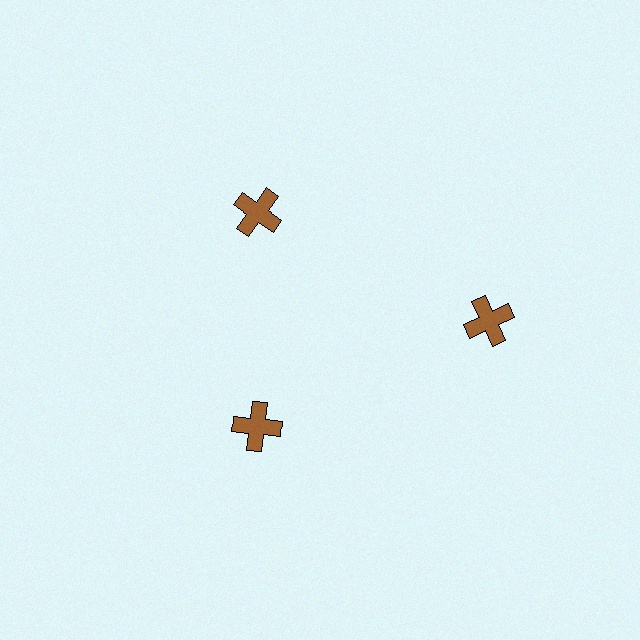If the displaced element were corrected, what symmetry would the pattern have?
It would have 3-fold rotational symmetry — the pattern would map onto itself every 120 degrees.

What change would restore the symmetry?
The symmetry would be restored by moving it inward, back onto the ring so that all 3 crosses sit at equal angles and equal distance from the center.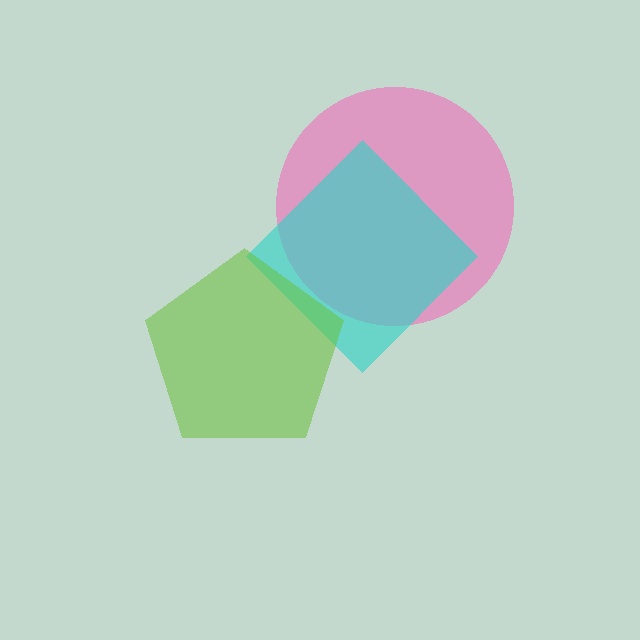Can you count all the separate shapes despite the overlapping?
Yes, there are 3 separate shapes.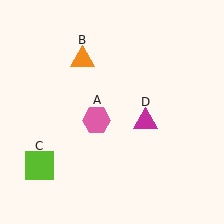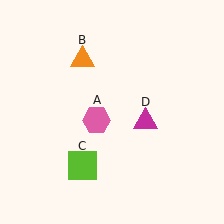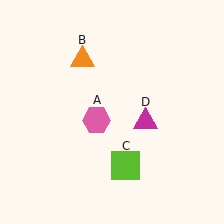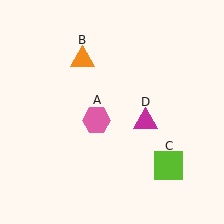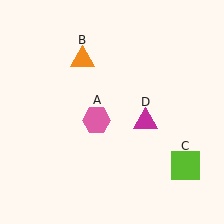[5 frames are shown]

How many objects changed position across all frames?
1 object changed position: lime square (object C).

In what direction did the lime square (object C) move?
The lime square (object C) moved right.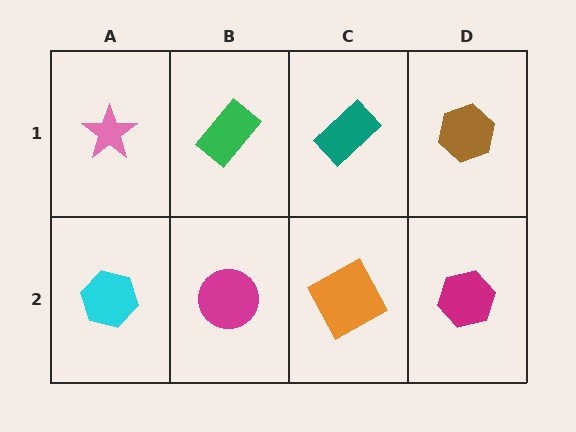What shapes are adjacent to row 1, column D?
A magenta hexagon (row 2, column D), a teal rectangle (row 1, column C).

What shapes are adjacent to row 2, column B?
A green rectangle (row 1, column B), a cyan hexagon (row 2, column A), an orange square (row 2, column C).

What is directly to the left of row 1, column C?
A green rectangle.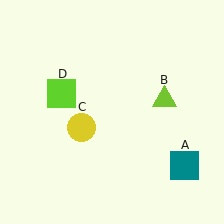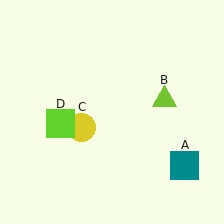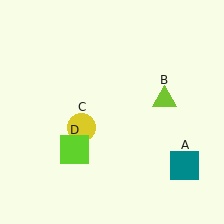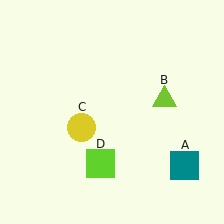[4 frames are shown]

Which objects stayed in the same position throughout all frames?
Teal square (object A) and lime triangle (object B) and yellow circle (object C) remained stationary.